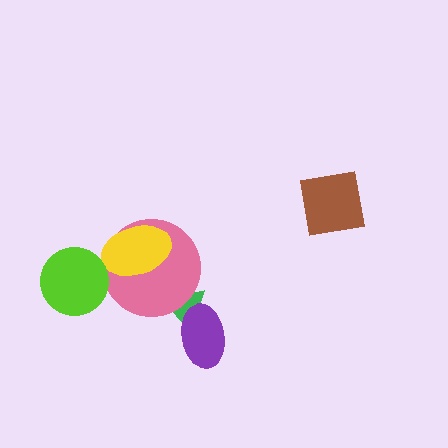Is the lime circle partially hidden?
No, no other shape covers it.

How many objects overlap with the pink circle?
2 objects overlap with the pink circle.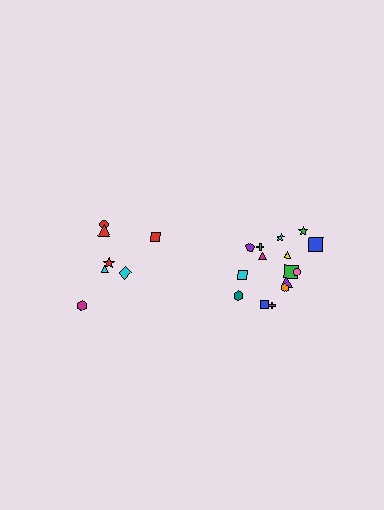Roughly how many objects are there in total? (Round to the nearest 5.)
Roughly 20 objects in total.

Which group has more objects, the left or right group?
The right group.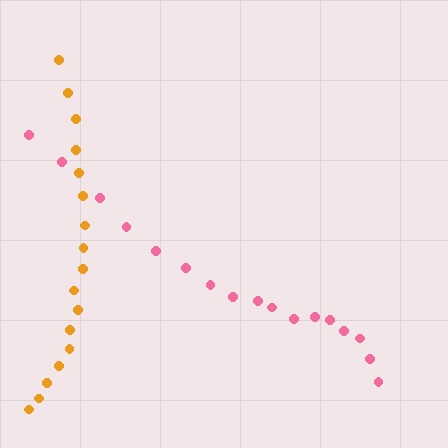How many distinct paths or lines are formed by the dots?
There are 2 distinct paths.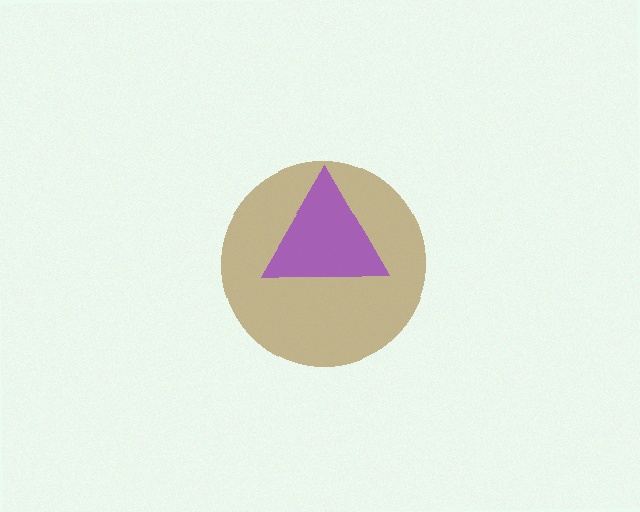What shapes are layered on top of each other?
The layered shapes are: a brown circle, a purple triangle.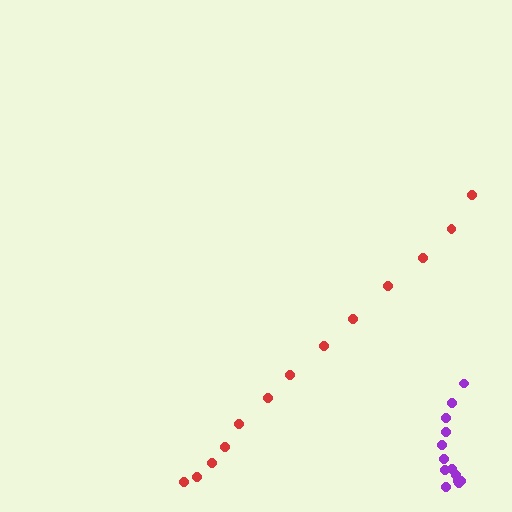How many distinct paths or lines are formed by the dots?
There are 2 distinct paths.